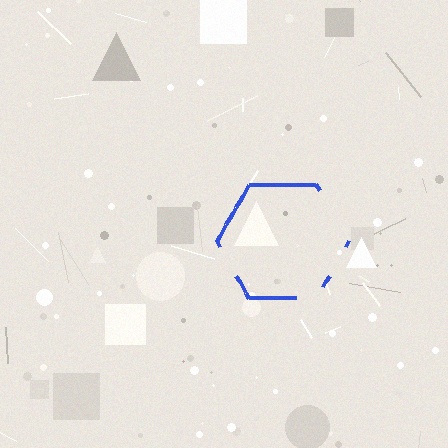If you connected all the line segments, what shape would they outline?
They would outline a hexagon.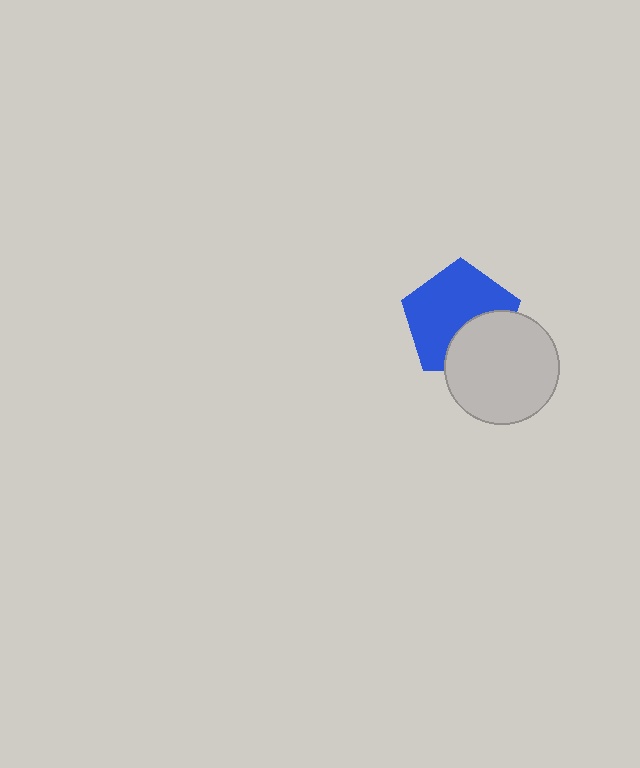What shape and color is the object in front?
The object in front is a light gray circle.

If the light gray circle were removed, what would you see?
You would see the complete blue pentagon.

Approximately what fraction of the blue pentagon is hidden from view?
Roughly 34% of the blue pentagon is hidden behind the light gray circle.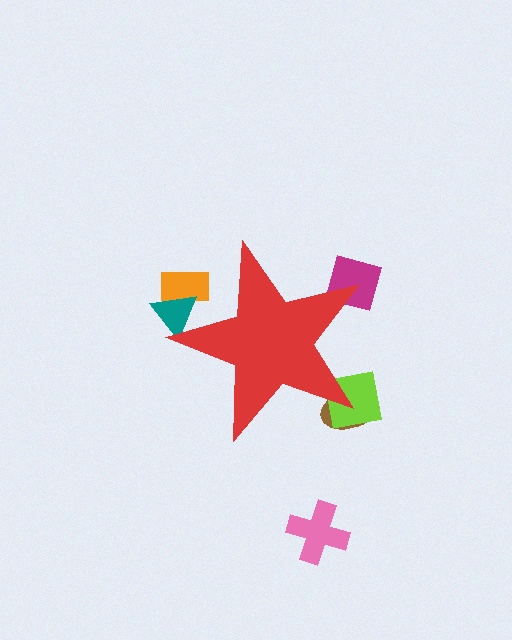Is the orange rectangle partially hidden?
Yes, the orange rectangle is partially hidden behind the red star.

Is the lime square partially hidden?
Yes, the lime square is partially hidden behind the red star.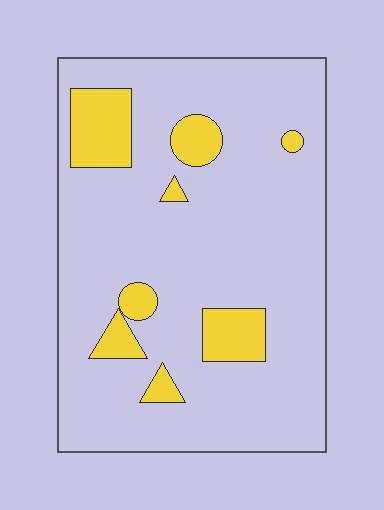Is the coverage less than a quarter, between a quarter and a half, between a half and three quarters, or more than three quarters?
Less than a quarter.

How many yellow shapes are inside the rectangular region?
8.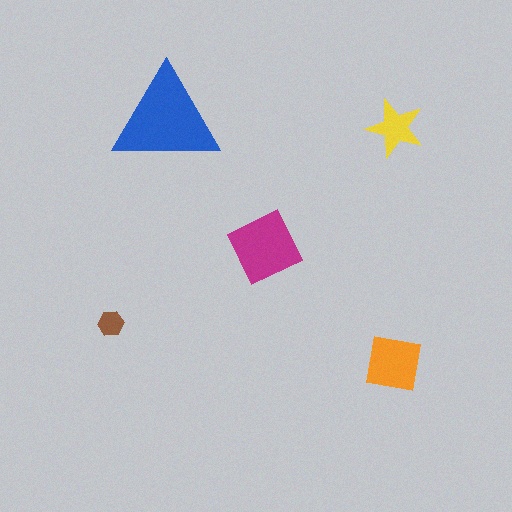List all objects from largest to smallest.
The blue triangle, the magenta diamond, the orange square, the yellow star, the brown hexagon.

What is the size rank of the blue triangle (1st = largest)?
1st.